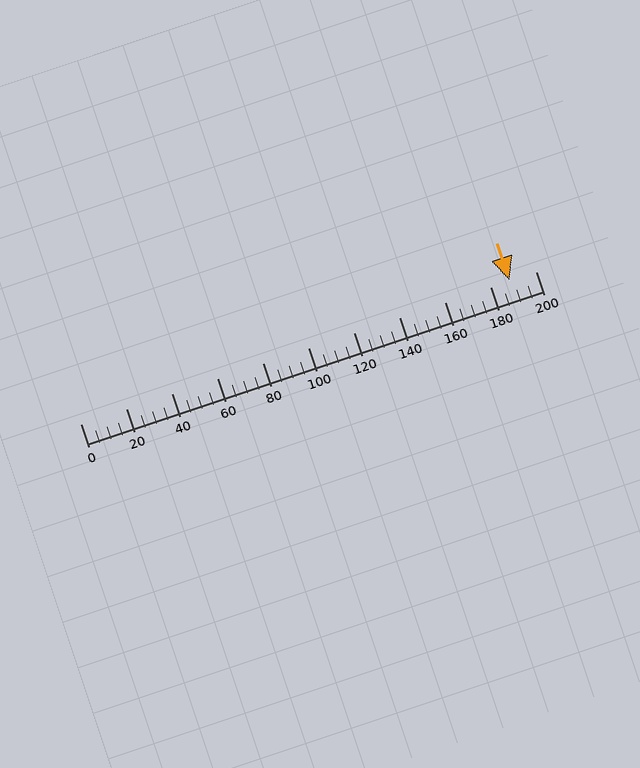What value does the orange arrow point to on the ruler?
The orange arrow points to approximately 189.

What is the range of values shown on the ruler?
The ruler shows values from 0 to 200.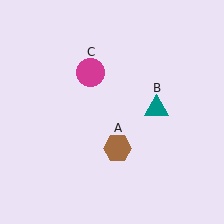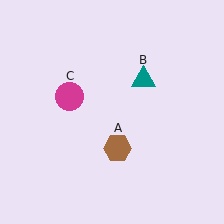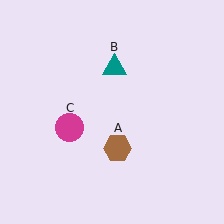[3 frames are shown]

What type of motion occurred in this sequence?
The teal triangle (object B), magenta circle (object C) rotated counterclockwise around the center of the scene.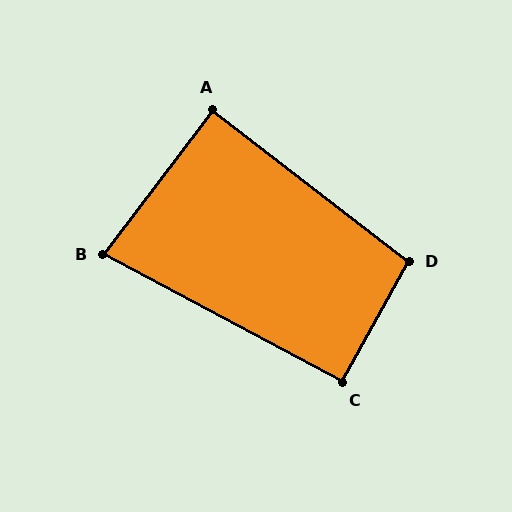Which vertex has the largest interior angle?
D, at approximately 99 degrees.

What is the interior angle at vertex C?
Approximately 91 degrees (approximately right).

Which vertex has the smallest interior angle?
B, at approximately 81 degrees.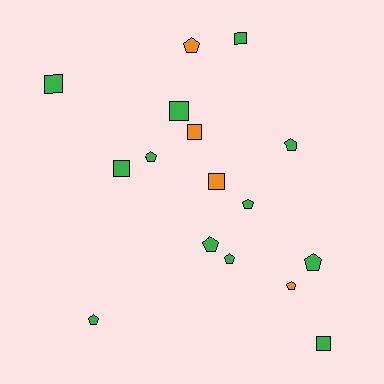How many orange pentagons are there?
There are 2 orange pentagons.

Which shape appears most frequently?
Pentagon, with 9 objects.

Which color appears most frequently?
Green, with 12 objects.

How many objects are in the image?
There are 16 objects.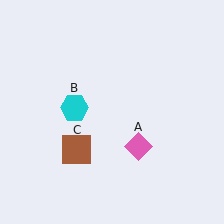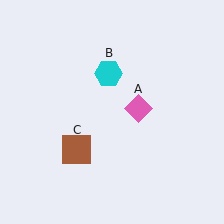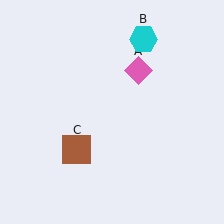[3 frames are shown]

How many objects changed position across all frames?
2 objects changed position: pink diamond (object A), cyan hexagon (object B).